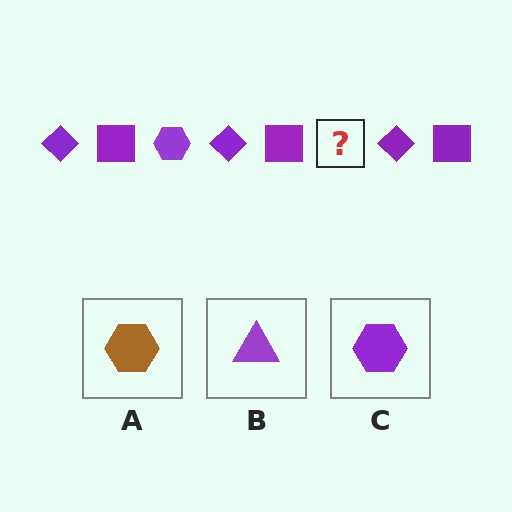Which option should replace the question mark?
Option C.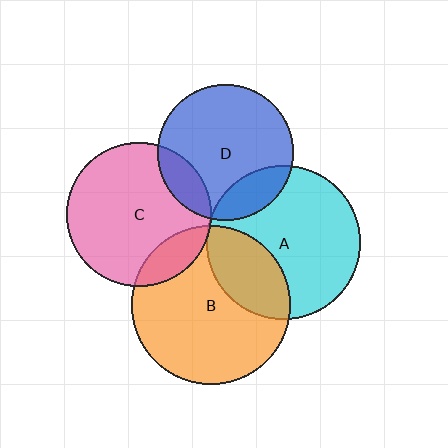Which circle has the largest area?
Circle B (orange).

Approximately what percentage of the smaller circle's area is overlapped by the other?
Approximately 15%.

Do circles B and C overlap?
Yes.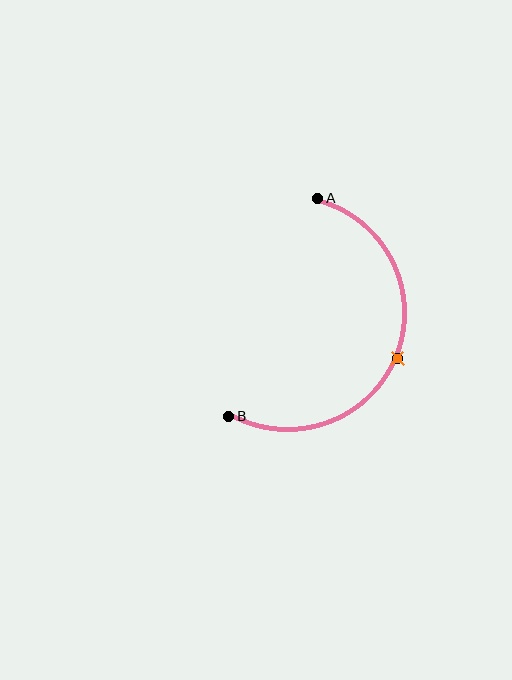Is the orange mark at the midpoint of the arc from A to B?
Yes. The orange mark lies on the arc at equal arc-length from both A and B — it is the arc midpoint.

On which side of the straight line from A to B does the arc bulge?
The arc bulges to the right of the straight line connecting A and B.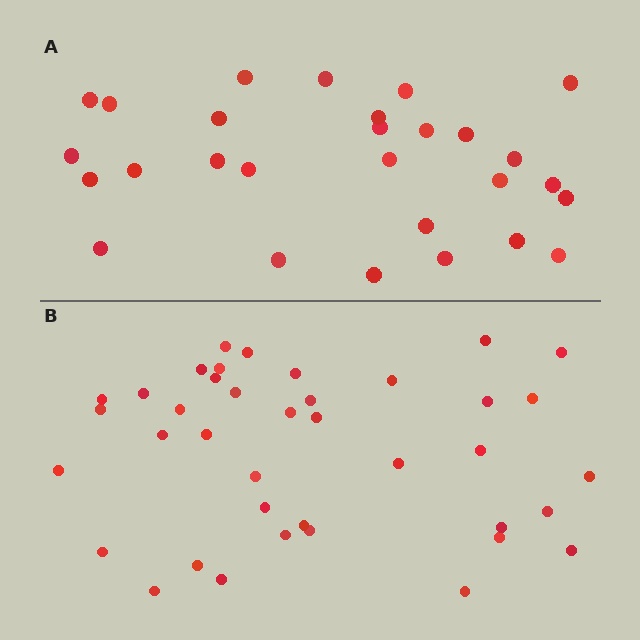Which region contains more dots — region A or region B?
Region B (the bottom region) has more dots.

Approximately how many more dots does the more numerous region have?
Region B has roughly 12 or so more dots than region A.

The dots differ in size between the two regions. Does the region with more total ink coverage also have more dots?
No. Region A has more total ink coverage because its dots are larger, but region B actually contains more individual dots. Total area can be misleading — the number of items is what matters here.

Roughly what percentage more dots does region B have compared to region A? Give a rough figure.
About 40% more.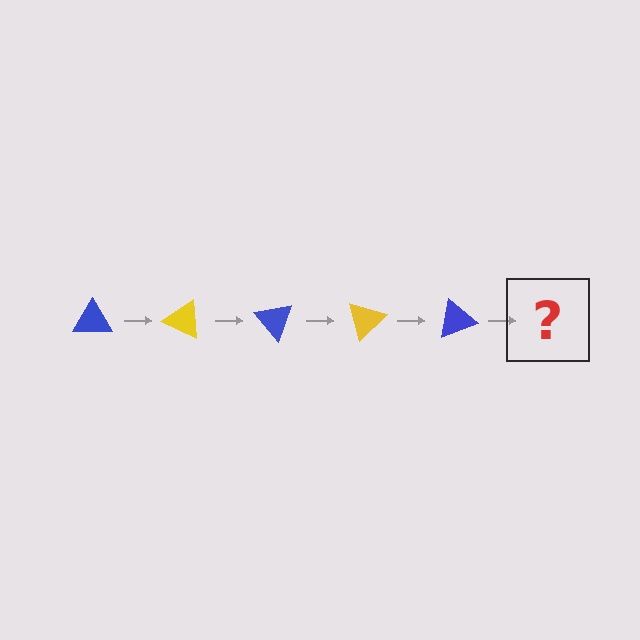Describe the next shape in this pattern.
It should be a yellow triangle, rotated 125 degrees from the start.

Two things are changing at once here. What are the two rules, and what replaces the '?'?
The two rules are that it rotates 25 degrees each step and the color cycles through blue and yellow. The '?' should be a yellow triangle, rotated 125 degrees from the start.